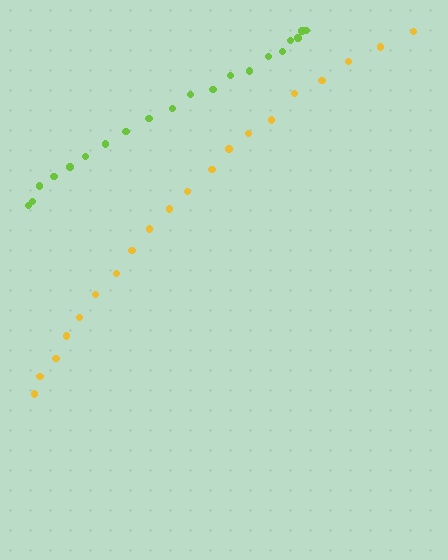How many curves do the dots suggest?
There are 2 distinct paths.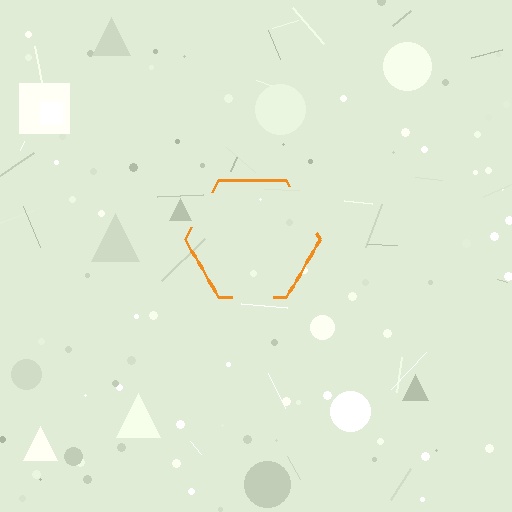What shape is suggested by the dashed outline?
The dashed outline suggests a hexagon.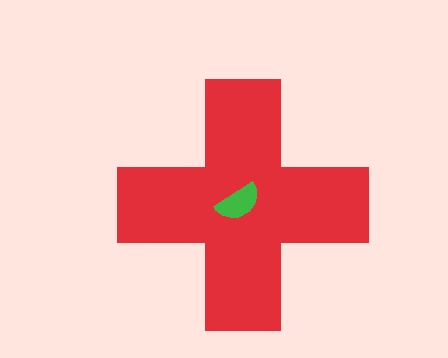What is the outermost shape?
The red cross.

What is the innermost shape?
The green semicircle.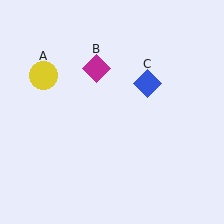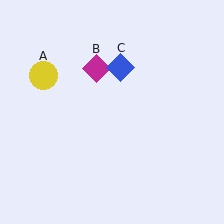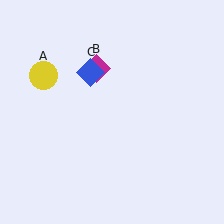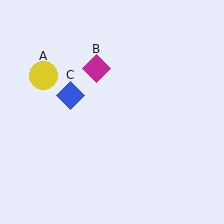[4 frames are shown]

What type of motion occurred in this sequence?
The blue diamond (object C) rotated counterclockwise around the center of the scene.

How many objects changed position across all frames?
1 object changed position: blue diamond (object C).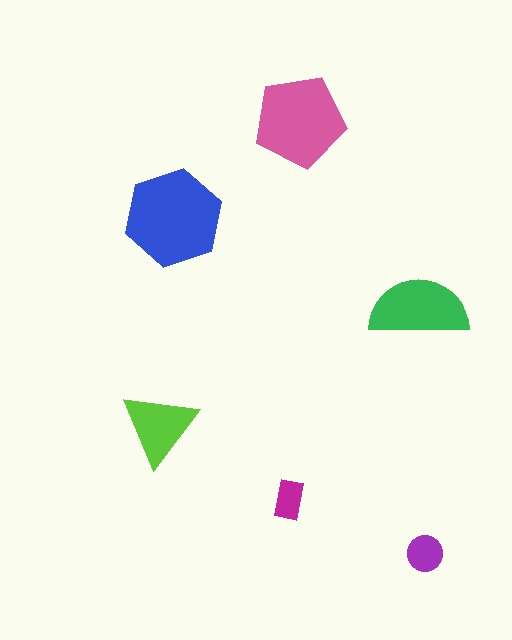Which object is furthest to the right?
The purple circle is rightmost.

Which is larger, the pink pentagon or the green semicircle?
The pink pentagon.